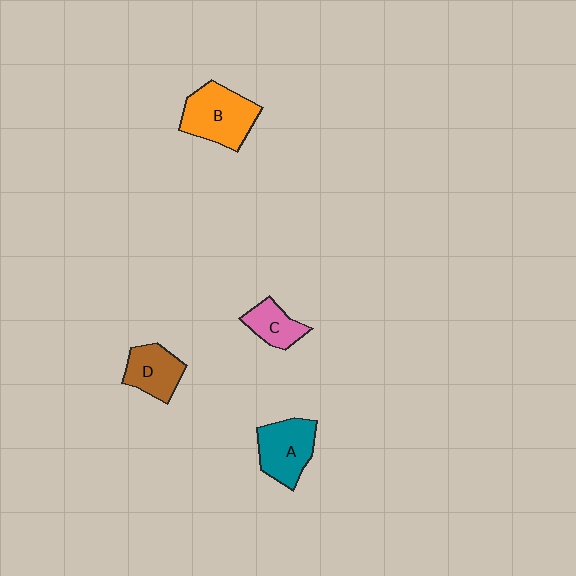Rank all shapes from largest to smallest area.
From largest to smallest: B (orange), A (teal), D (brown), C (pink).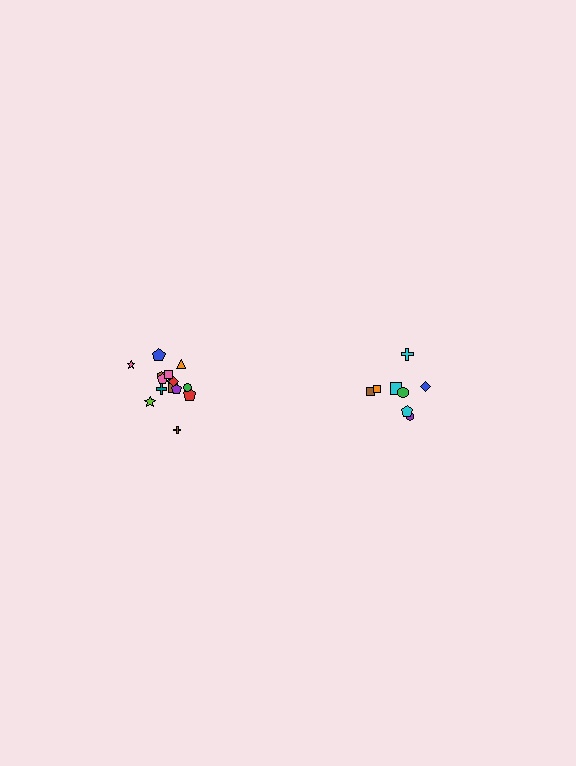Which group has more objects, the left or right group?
The left group.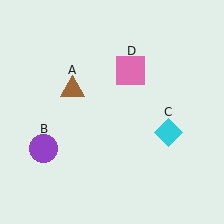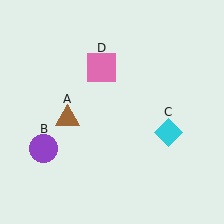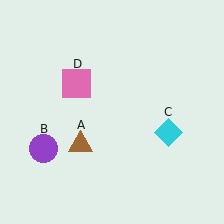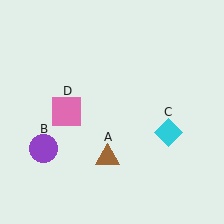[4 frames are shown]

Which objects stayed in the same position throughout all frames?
Purple circle (object B) and cyan diamond (object C) remained stationary.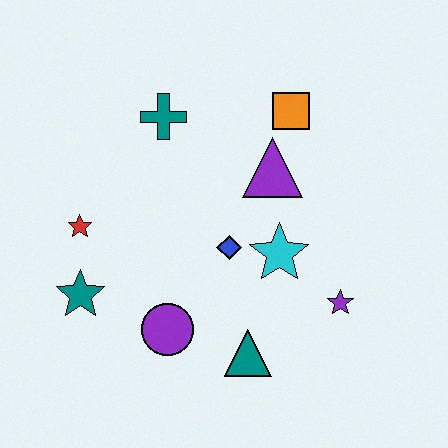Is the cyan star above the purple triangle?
No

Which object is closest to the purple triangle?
The orange square is closest to the purple triangle.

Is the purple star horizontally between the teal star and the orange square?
No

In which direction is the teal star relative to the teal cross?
The teal star is below the teal cross.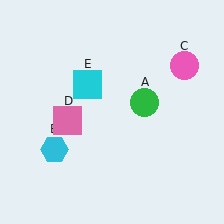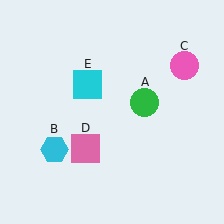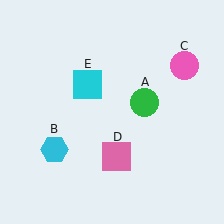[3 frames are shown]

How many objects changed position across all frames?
1 object changed position: pink square (object D).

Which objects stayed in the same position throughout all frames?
Green circle (object A) and cyan hexagon (object B) and pink circle (object C) and cyan square (object E) remained stationary.